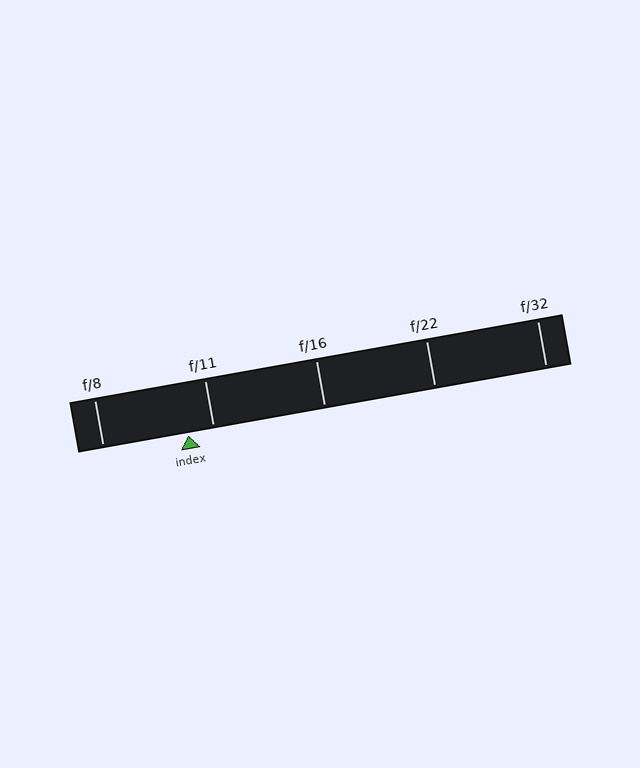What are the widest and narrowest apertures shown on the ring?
The widest aperture shown is f/8 and the narrowest is f/32.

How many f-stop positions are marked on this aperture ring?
There are 5 f-stop positions marked.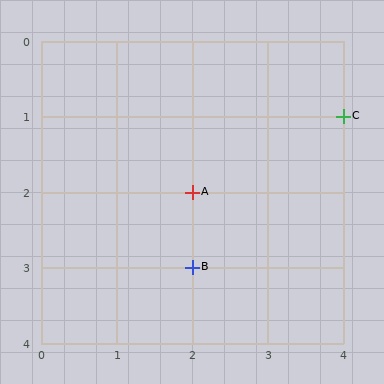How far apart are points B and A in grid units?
Points B and A are 1 row apart.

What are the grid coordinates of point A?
Point A is at grid coordinates (2, 2).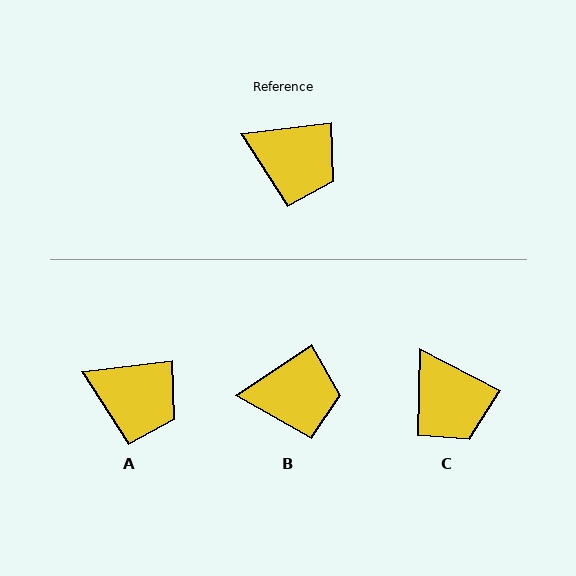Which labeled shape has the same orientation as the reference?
A.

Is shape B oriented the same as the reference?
No, it is off by about 28 degrees.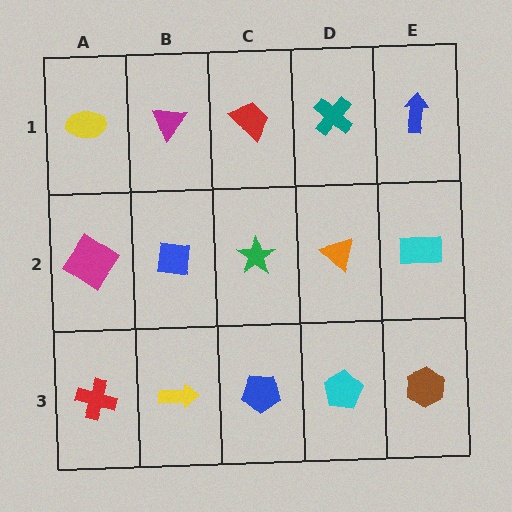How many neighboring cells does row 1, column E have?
2.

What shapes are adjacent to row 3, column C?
A green star (row 2, column C), a yellow arrow (row 3, column B), a cyan pentagon (row 3, column D).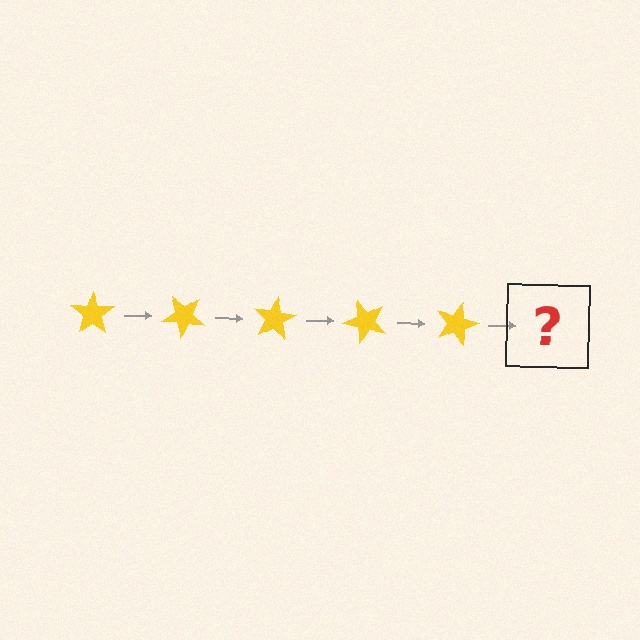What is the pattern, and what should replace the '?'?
The pattern is that the star rotates 40 degrees each step. The '?' should be a yellow star rotated 200 degrees.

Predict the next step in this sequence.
The next step is a yellow star rotated 200 degrees.